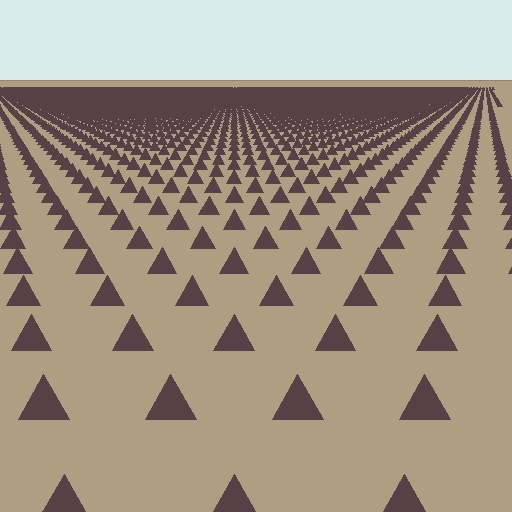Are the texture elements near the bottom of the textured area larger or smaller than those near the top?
Larger. Near the bottom, elements are closer to the viewer and appear at a bigger on-screen size.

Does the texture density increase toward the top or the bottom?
Density increases toward the top.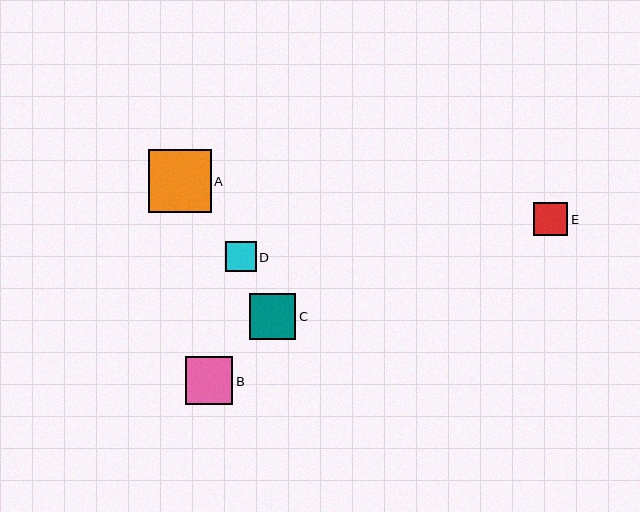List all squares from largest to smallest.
From largest to smallest: A, B, C, E, D.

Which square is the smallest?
Square D is the smallest with a size of approximately 31 pixels.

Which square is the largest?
Square A is the largest with a size of approximately 62 pixels.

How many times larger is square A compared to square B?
Square A is approximately 1.3 times the size of square B.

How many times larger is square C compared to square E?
Square C is approximately 1.4 times the size of square E.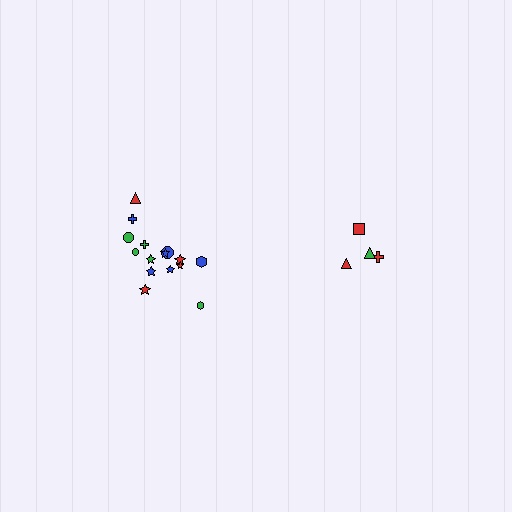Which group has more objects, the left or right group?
The left group.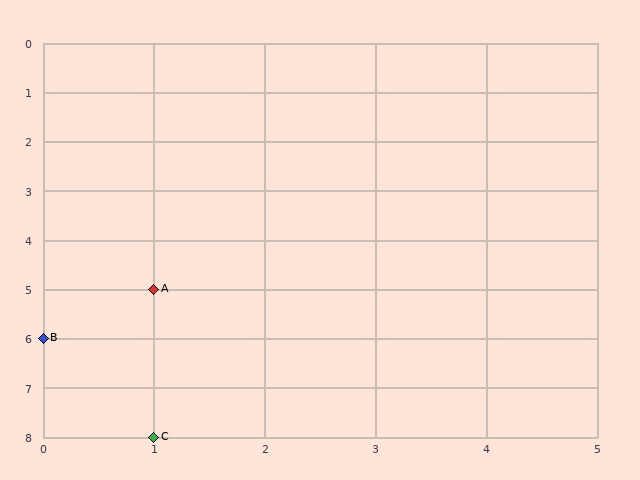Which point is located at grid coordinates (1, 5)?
Point A is at (1, 5).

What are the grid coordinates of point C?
Point C is at grid coordinates (1, 8).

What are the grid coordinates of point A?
Point A is at grid coordinates (1, 5).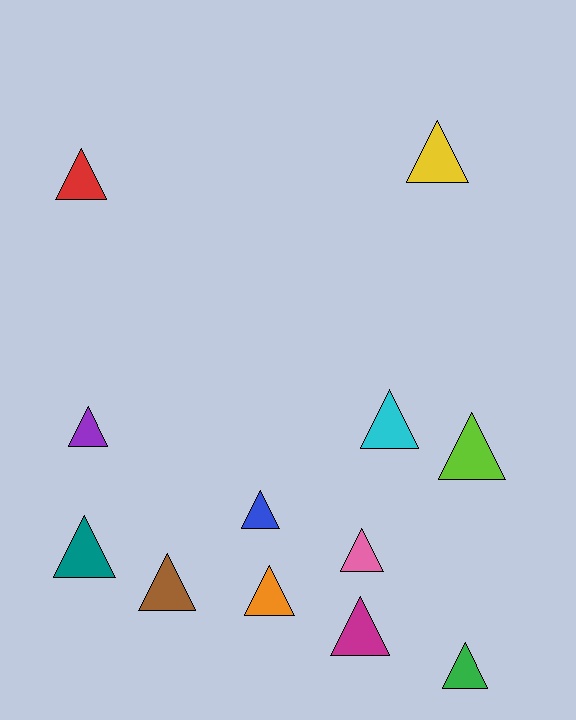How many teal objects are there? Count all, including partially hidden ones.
There is 1 teal object.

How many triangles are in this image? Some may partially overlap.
There are 12 triangles.